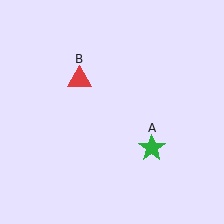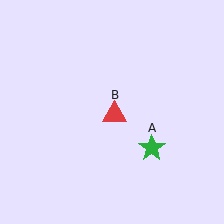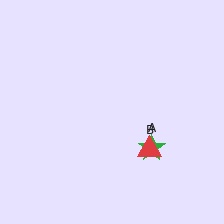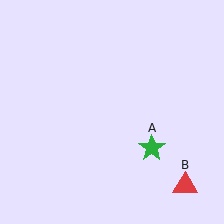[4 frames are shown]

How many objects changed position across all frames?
1 object changed position: red triangle (object B).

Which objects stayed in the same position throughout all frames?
Green star (object A) remained stationary.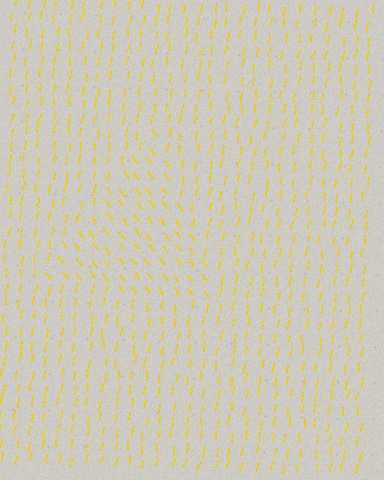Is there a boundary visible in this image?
Yes, there is a texture boundary formed by a change in line orientation.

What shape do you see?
I see a triangle.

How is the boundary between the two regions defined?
The boundary is defined purely by a change in line orientation (approximately 45 degrees difference). All lines are the same color and thickness.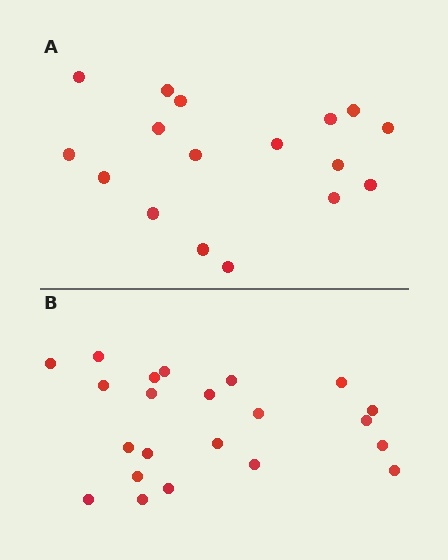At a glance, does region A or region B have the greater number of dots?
Region B (the bottom region) has more dots.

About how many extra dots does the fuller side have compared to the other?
Region B has about 5 more dots than region A.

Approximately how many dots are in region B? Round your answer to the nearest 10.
About 20 dots. (The exact count is 22, which rounds to 20.)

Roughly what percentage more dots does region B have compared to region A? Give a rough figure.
About 30% more.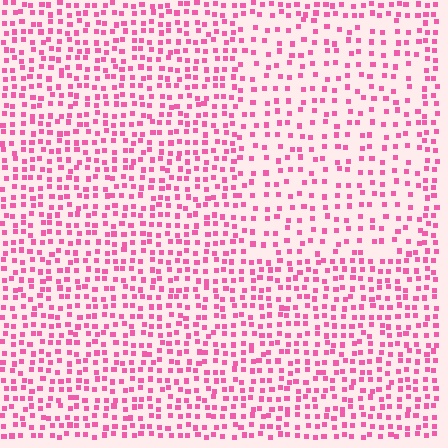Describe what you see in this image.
The image contains small pink elements arranged at two different densities. A rectangle-shaped region is visible where the elements are less densely packed than the surrounding area.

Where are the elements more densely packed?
The elements are more densely packed outside the rectangle boundary.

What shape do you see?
I see a rectangle.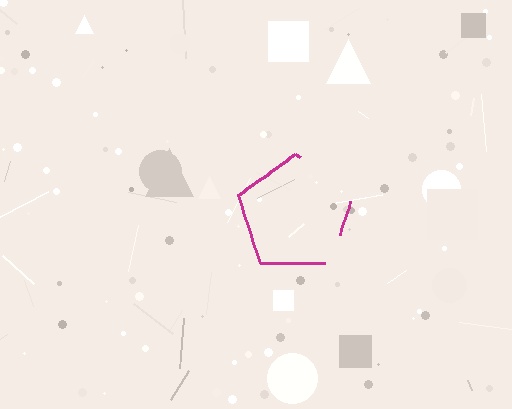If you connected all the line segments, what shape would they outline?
They would outline a pentagon.